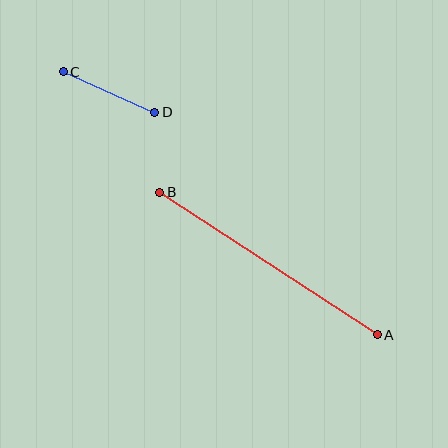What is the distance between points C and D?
The distance is approximately 100 pixels.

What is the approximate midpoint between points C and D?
The midpoint is at approximately (109, 92) pixels.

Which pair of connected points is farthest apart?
Points A and B are farthest apart.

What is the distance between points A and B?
The distance is approximately 260 pixels.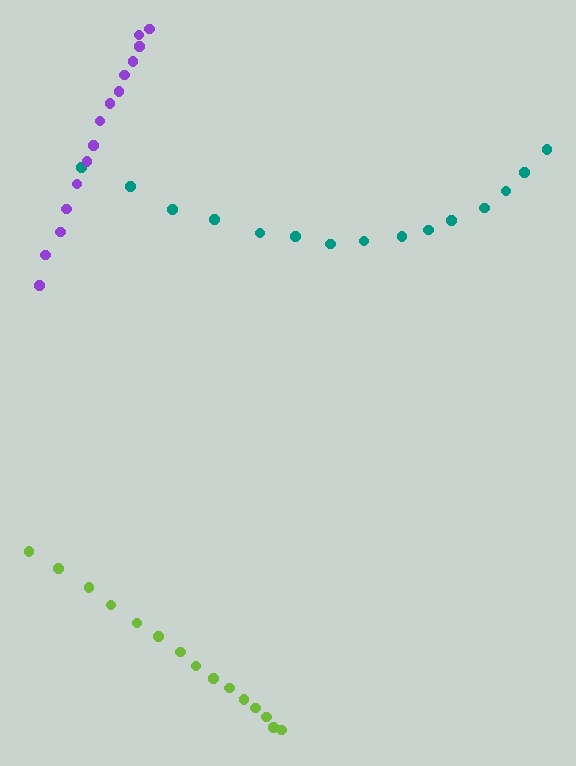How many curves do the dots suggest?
There are 3 distinct paths.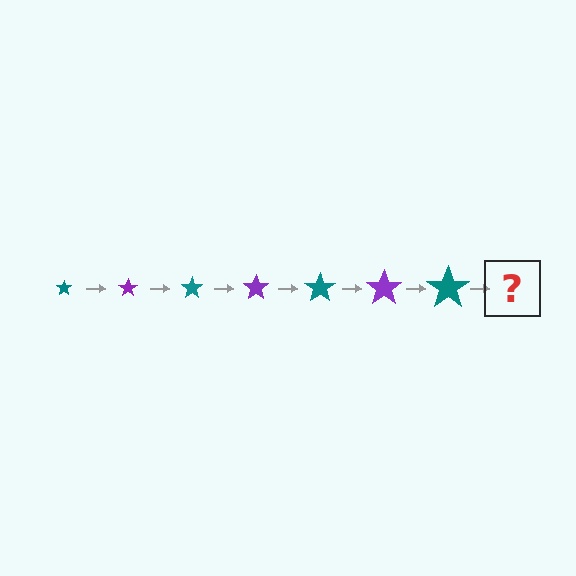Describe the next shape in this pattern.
It should be a purple star, larger than the previous one.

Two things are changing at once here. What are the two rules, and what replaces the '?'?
The two rules are that the star grows larger each step and the color cycles through teal and purple. The '?' should be a purple star, larger than the previous one.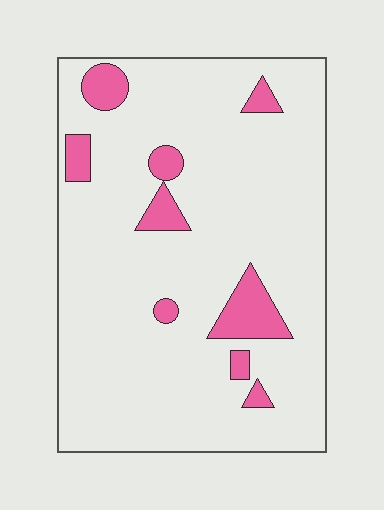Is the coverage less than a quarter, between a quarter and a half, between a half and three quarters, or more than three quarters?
Less than a quarter.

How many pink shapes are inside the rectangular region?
9.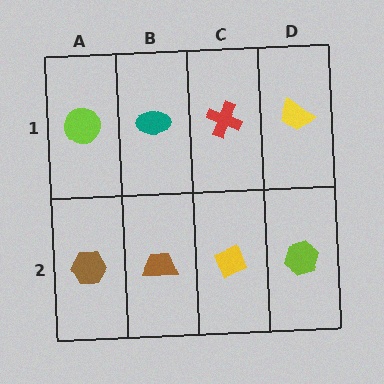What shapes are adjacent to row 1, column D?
A lime hexagon (row 2, column D), a red cross (row 1, column C).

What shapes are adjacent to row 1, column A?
A brown hexagon (row 2, column A), a teal ellipse (row 1, column B).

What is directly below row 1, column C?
A yellow diamond.